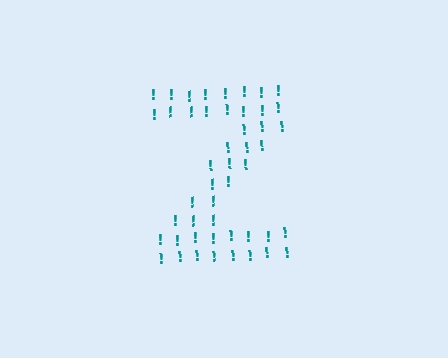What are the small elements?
The small elements are exclamation marks.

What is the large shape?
The large shape is the letter Z.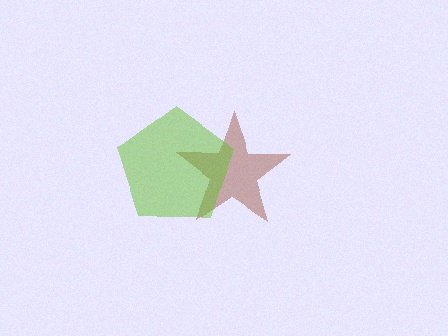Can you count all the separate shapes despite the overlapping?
Yes, there are 2 separate shapes.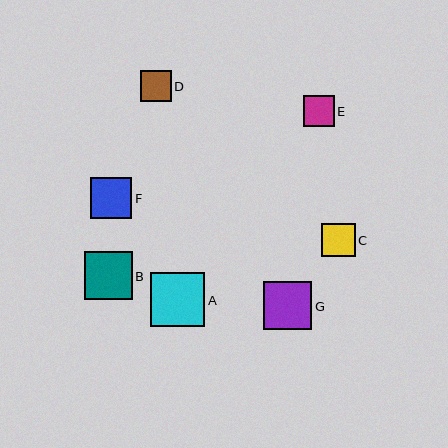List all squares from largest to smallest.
From largest to smallest: A, G, B, F, C, D, E.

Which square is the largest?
Square A is the largest with a size of approximately 54 pixels.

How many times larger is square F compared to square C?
Square F is approximately 1.2 times the size of square C.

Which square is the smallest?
Square E is the smallest with a size of approximately 31 pixels.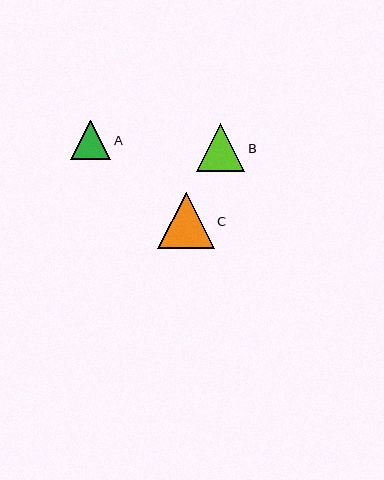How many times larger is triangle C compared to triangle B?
Triangle C is approximately 1.2 times the size of triangle B.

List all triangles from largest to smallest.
From largest to smallest: C, B, A.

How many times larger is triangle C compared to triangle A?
Triangle C is approximately 1.4 times the size of triangle A.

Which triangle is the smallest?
Triangle A is the smallest with a size of approximately 40 pixels.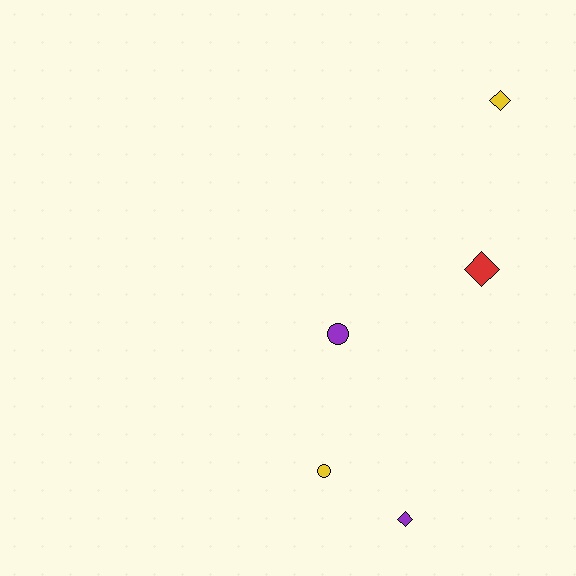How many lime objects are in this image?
There are no lime objects.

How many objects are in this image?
There are 5 objects.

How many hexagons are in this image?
There are no hexagons.